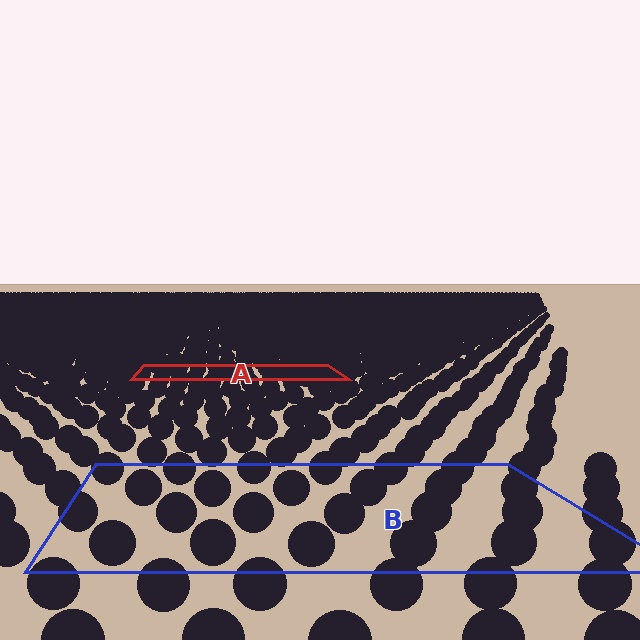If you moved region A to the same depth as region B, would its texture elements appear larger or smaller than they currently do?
They would appear larger. At a closer depth, the same texture elements are projected at a bigger on-screen size.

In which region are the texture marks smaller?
The texture marks are smaller in region A, because it is farther away.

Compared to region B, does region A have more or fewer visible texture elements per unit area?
Region A has more texture elements per unit area — they are packed more densely because it is farther away.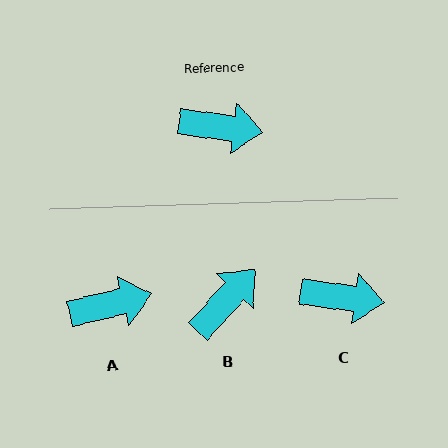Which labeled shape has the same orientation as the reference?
C.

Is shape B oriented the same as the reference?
No, it is off by about 55 degrees.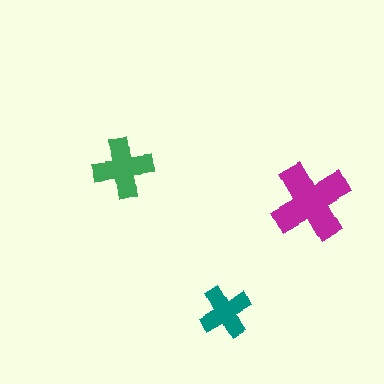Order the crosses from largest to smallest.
the magenta one, the green one, the teal one.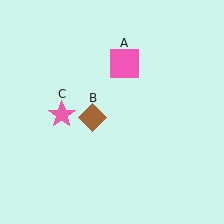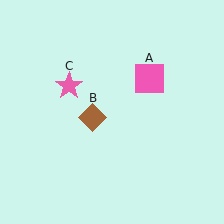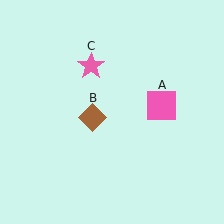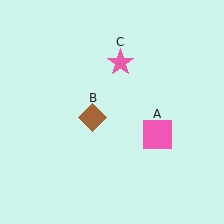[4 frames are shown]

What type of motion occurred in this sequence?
The pink square (object A), pink star (object C) rotated clockwise around the center of the scene.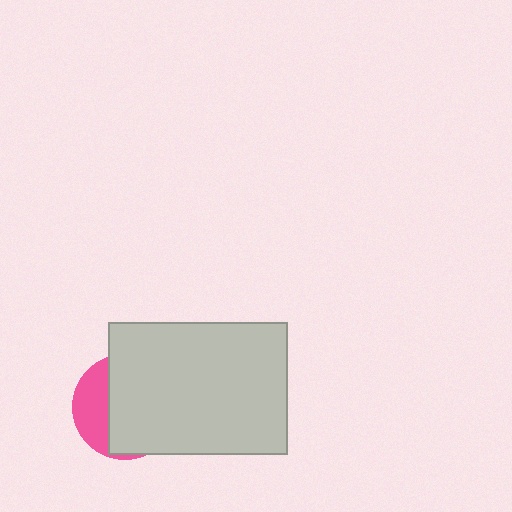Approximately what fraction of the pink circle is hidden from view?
Roughly 69% of the pink circle is hidden behind the light gray rectangle.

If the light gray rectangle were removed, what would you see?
You would see the complete pink circle.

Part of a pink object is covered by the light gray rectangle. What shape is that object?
It is a circle.